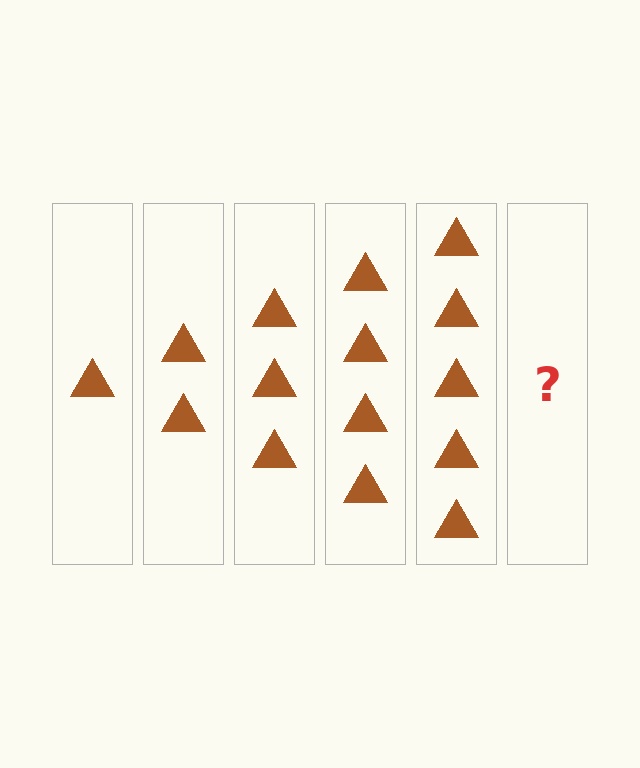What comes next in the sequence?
The next element should be 6 triangles.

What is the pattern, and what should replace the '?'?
The pattern is that each step adds one more triangle. The '?' should be 6 triangles.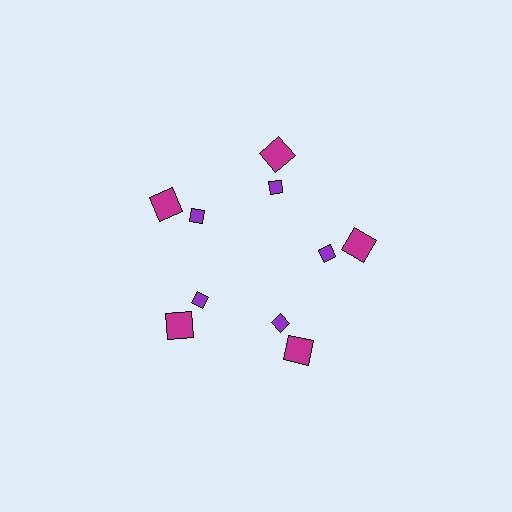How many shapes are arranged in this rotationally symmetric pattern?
There are 10 shapes, arranged in 5 groups of 2.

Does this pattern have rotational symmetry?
Yes, this pattern has 5-fold rotational symmetry. It looks the same after rotating 72 degrees around the center.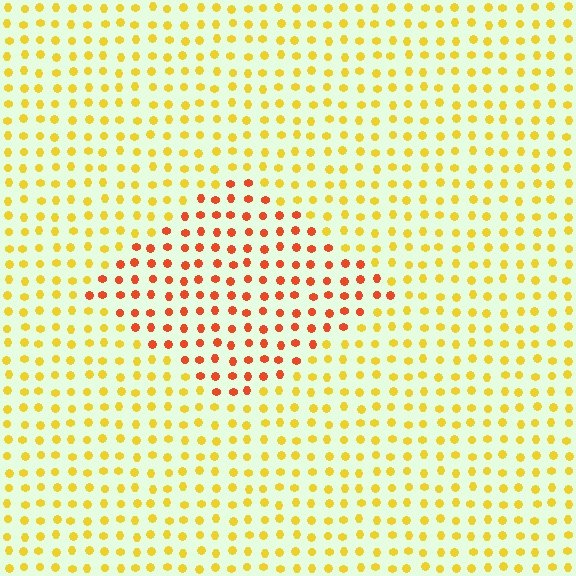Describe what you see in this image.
The image is filled with small yellow elements in a uniform arrangement. A diamond-shaped region is visible where the elements are tinted to a slightly different hue, forming a subtle color boundary.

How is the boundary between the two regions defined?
The boundary is defined purely by a slight shift in hue (about 41 degrees). Spacing, size, and orientation are identical on both sides.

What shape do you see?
I see a diamond.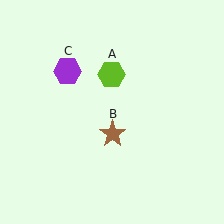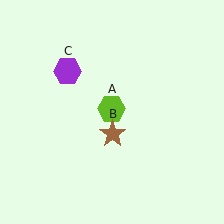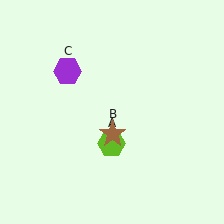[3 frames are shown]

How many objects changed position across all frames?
1 object changed position: lime hexagon (object A).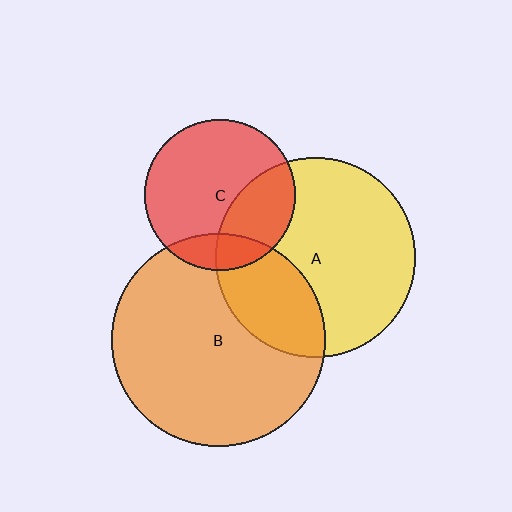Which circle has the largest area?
Circle B (orange).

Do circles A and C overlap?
Yes.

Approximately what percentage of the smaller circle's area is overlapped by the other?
Approximately 30%.